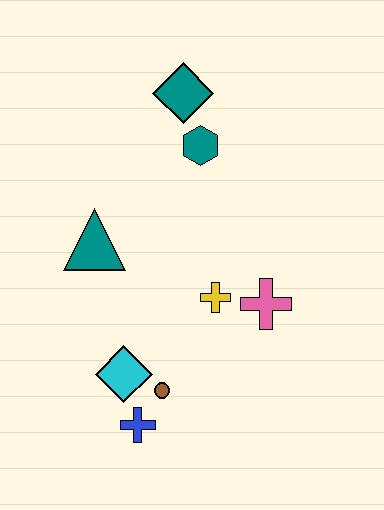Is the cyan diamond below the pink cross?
Yes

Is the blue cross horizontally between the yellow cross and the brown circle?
No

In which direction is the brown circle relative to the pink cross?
The brown circle is to the left of the pink cross.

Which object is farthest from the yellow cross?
The teal diamond is farthest from the yellow cross.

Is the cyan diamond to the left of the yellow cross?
Yes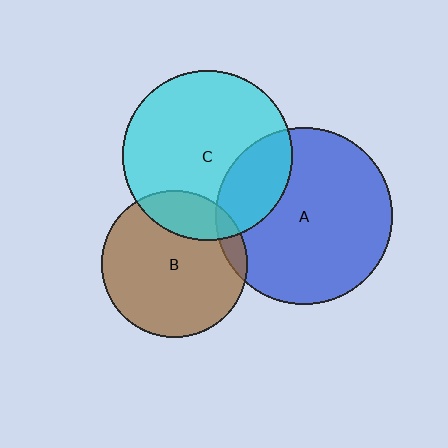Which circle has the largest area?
Circle A (blue).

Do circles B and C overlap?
Yes.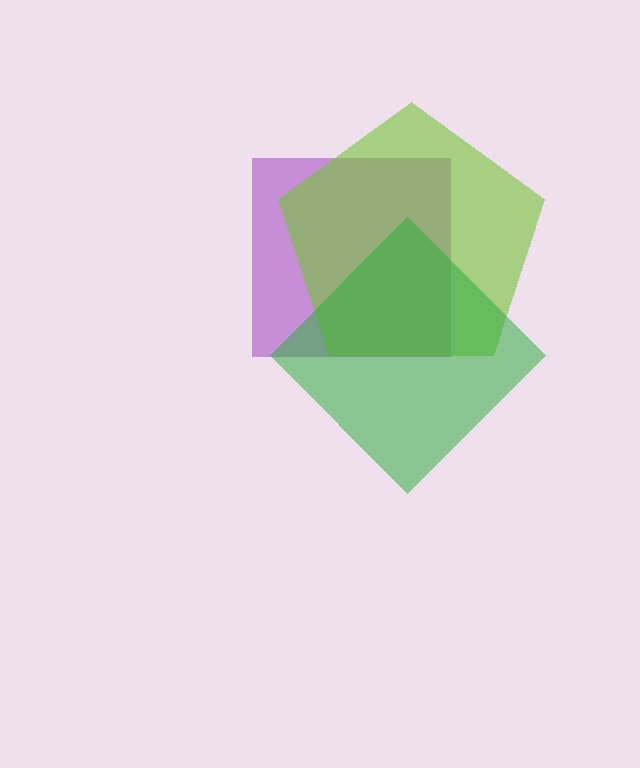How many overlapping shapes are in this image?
There are 3 overlapping shapes in the image.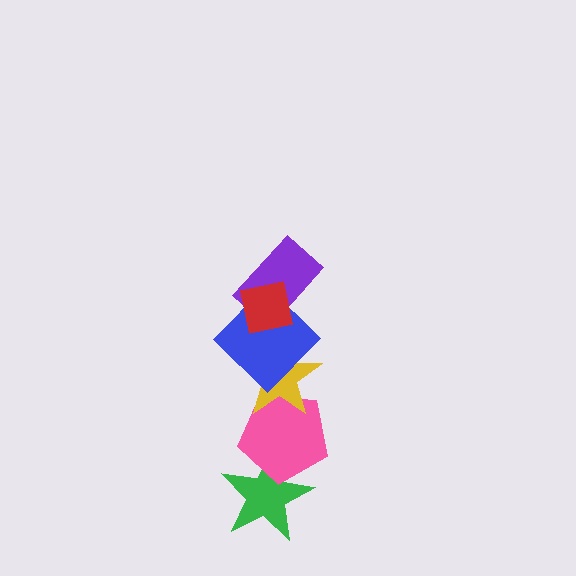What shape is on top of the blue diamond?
The purple rectangle is on top of the blue diamond.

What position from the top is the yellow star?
The yellow star is 4th from the top.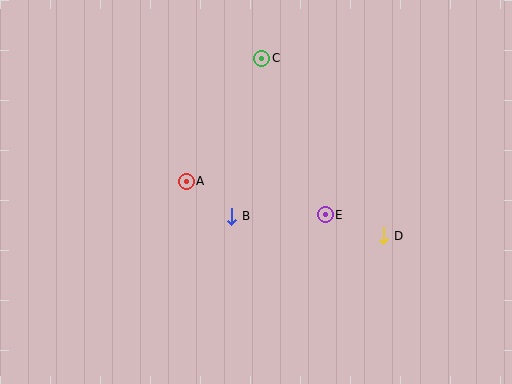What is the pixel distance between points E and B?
The distance between E and B is 93 pixels.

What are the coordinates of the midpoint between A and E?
The midpoint between A and E is at (256, 198).